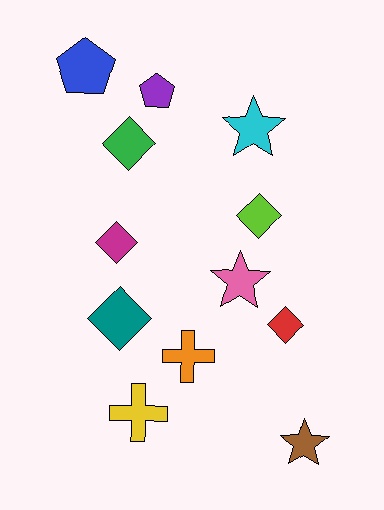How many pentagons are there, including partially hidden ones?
There are 2 pentagons.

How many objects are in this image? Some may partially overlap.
There are 12 objects.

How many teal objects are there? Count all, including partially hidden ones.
There is 1 teal object.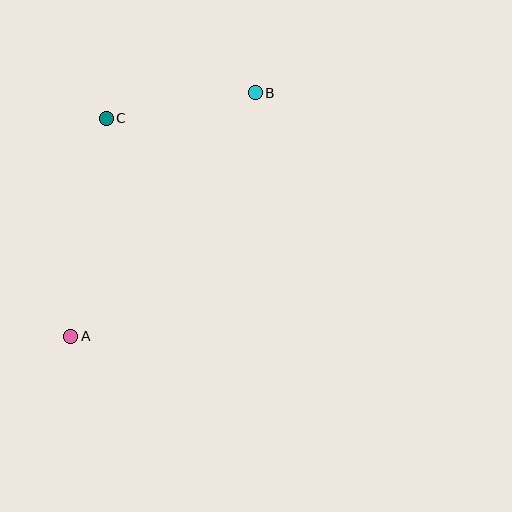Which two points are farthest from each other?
Points A and B are farthest from each other.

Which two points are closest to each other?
Points B and C are closest to each other.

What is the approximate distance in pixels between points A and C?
The distance between A and C is approximately 221 pixels.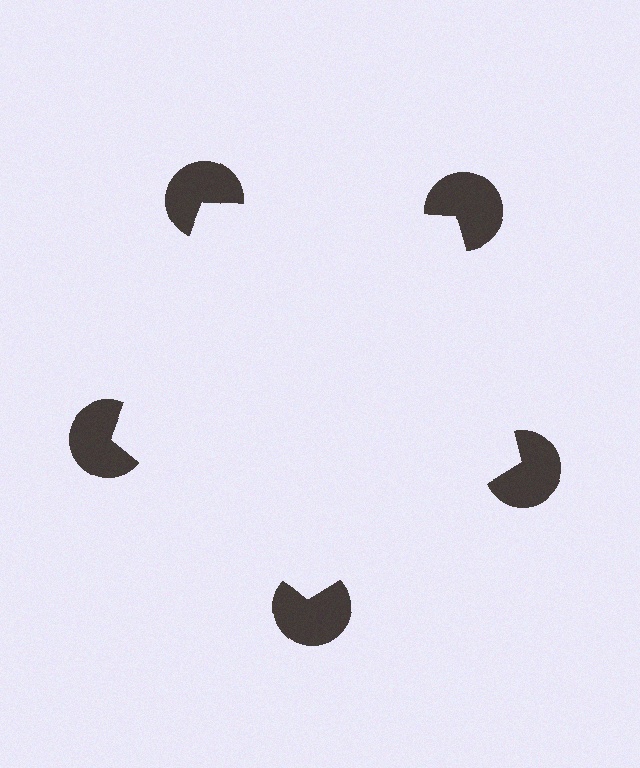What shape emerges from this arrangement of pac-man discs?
An illusory pentagon — its edges are inferred from the aligned wedge cuts in the pac-man discs, not physically drawn.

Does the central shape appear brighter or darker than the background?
It typically appears slightly brighter than the background, even though no actual brightness change is drawn.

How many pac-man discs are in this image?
There are 5 — one at each vertex of the illusory pentagon.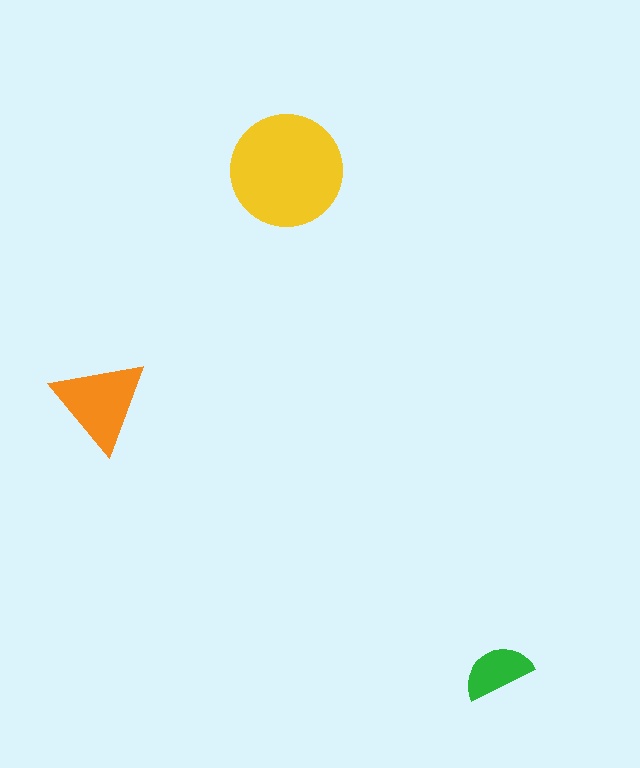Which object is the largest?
The yellow circle.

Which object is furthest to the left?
The orange triangle is leftmost.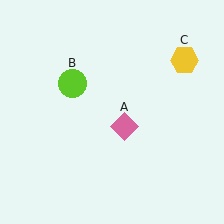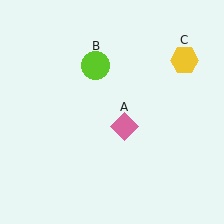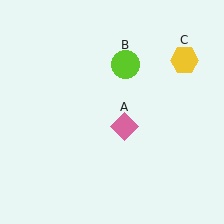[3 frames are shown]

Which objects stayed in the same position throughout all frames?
Pink diamond (object A) and yellow hexagon (object C) remained stationary.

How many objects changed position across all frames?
1 object changed position: lime circle (object B).